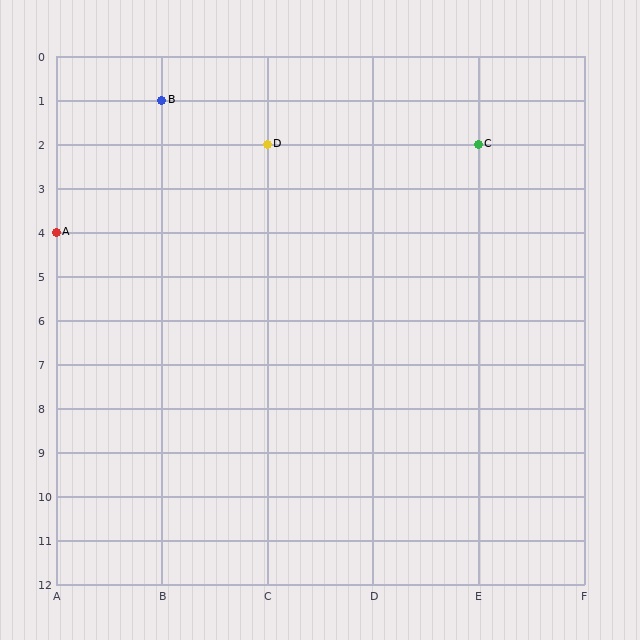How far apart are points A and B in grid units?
Points A and B are 1 column and 3 rows apart (about 3.2 grid units diagonally).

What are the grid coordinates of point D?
Point D is at grid coordinates (C, 2).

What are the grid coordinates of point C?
Point C is at grid coordinates (E, 2).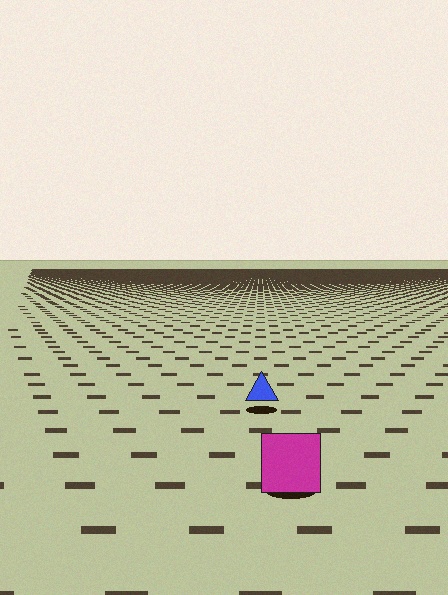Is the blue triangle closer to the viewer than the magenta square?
No. The magenta square is closer — you can tell from the texture gradient: the ground texture is coarser near it.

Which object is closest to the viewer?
The magenta square is closest. The texture marks near it are larger and more spread out.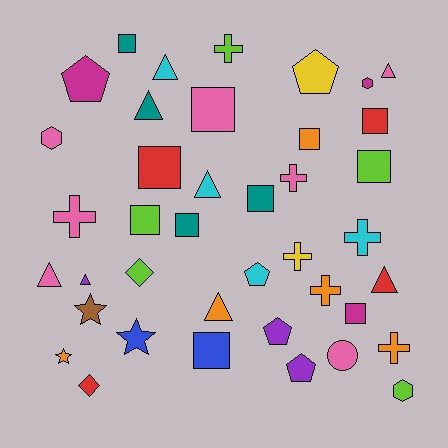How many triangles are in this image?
There are 8 triangles.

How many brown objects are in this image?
There is 1 brown object.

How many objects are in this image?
There are 40 objects.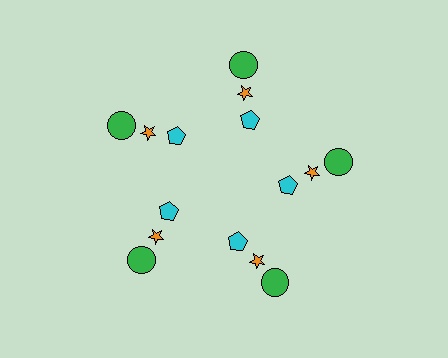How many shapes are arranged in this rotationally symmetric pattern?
There are 15 shapes, arranged in 5 groups of 3.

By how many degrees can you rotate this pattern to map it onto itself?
The pattern maps onto itself every 72 degrees of rotation.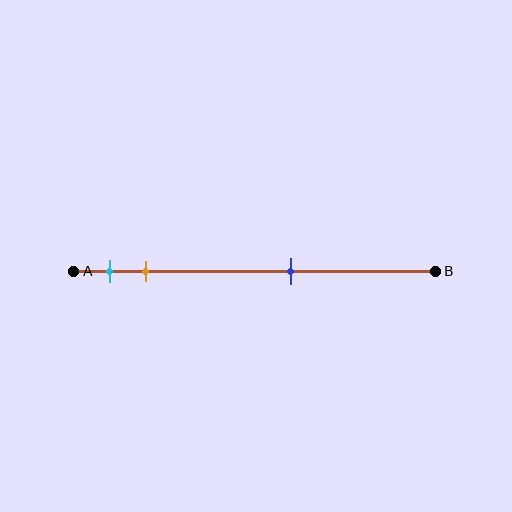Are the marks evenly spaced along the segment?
No, the marks are not evenly spaced.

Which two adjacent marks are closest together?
The cyan and orange marks are the closest adjacent pair.